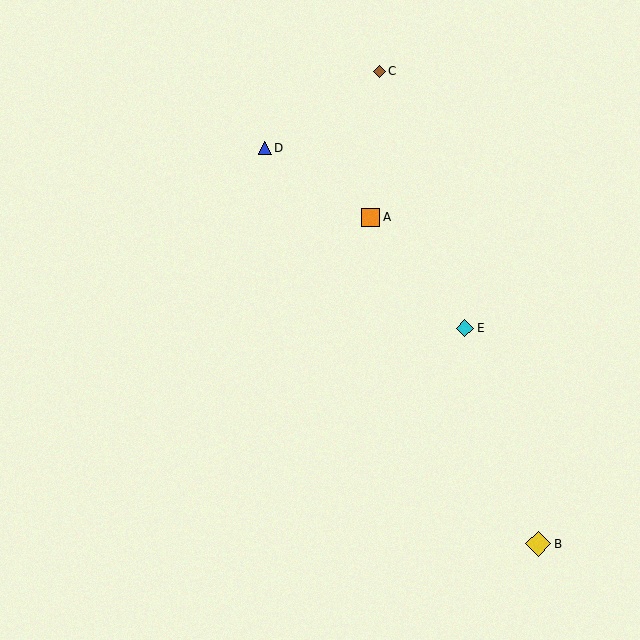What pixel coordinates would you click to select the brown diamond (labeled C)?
Click at (379, 71) to select the brown diamond C.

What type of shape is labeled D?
Shape D is a blue triangle.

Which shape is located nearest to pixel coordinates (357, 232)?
The orange square (labeled A) at (371, 217) is nearest to that location.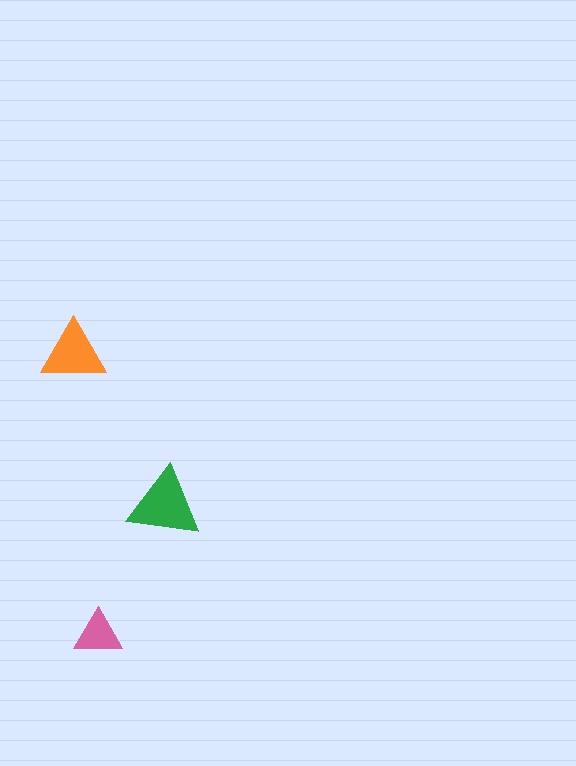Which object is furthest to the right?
The green triangle is rightmost.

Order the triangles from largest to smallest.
the green one, the orange one, the pink one.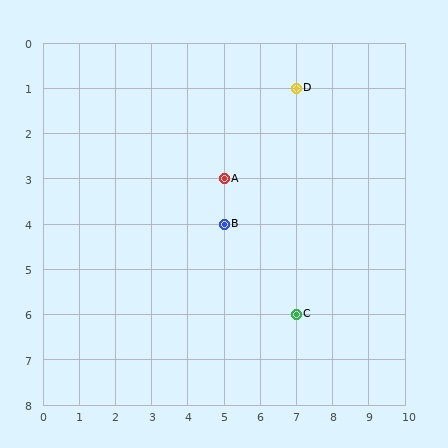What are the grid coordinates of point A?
Point A is at grid coordinates (5, 3).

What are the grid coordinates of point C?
Point C is at grid coordinates (7, 6).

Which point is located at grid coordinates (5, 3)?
Point A is at (5, 3).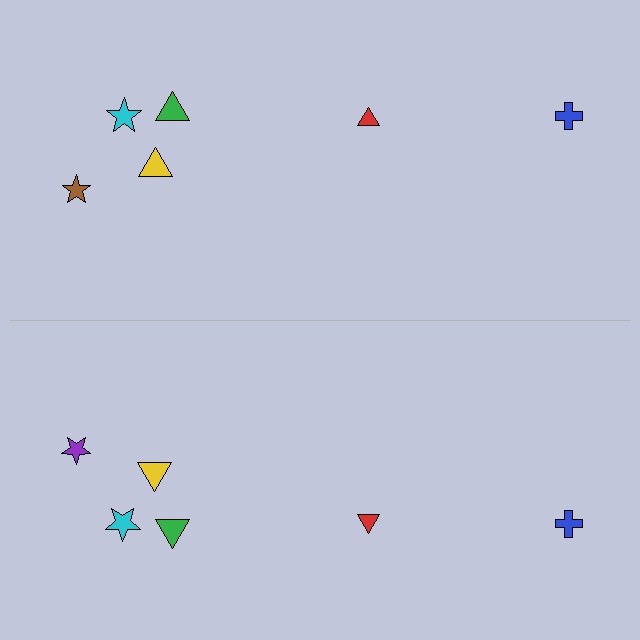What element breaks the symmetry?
The purple star on the bottom side breaks the symmetry — its mirror counterpart is brown.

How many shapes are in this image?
There are 12 shapes in this image.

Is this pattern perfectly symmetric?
No, the pattern is not perfectly symmetric. The purple star on the bottom side breaks the symmetry — its mirror counterpart is brown.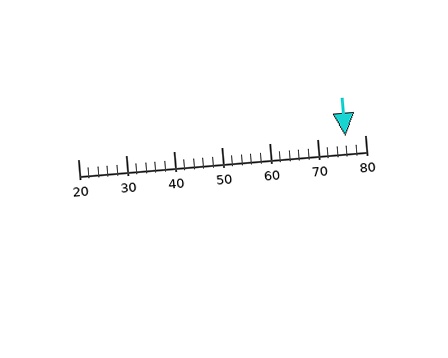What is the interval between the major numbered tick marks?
The major tick marks are spaced 10 units apart.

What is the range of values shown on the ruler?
The ruler shows values from 20 to 80.